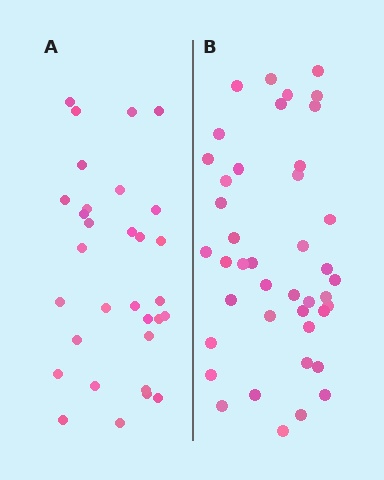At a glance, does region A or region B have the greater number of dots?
Region B (the right region) has more dots.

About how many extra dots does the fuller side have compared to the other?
Region B has roughly 12 or so more dots than region A.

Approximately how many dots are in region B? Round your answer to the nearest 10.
About 40 dots. (The exact count is 42, which rounds to 40.)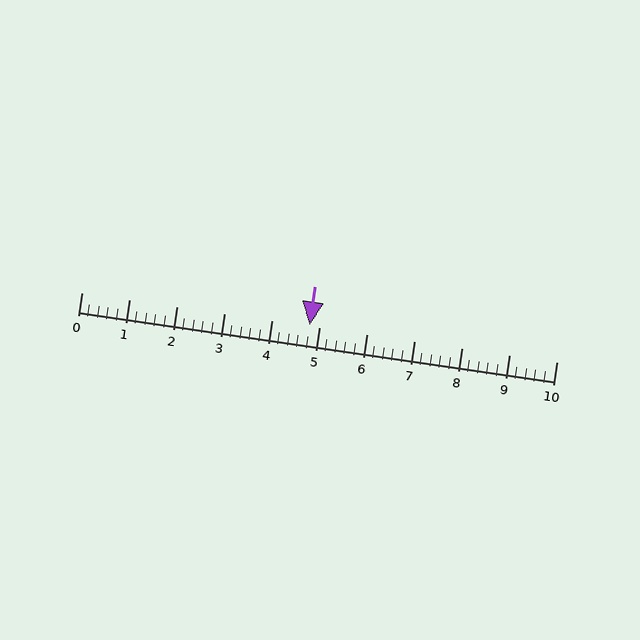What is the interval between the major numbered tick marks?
The major tick marks are spaced 1 units apart.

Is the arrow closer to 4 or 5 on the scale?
The arrow is closer to 5.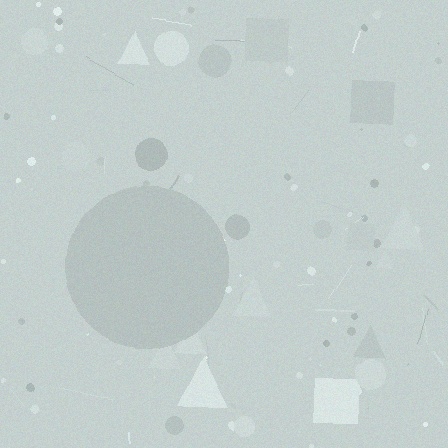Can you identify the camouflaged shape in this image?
The camouflaged shape is a circle.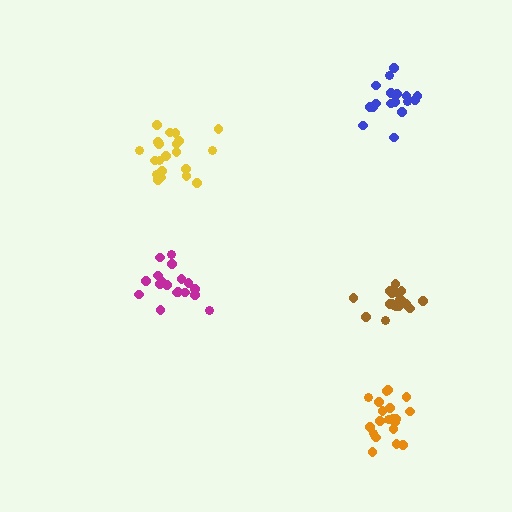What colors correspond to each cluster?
The clusters are colored: magenta, orange, yellow, brown, blue.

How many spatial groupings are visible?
There are 5 spatial groupings.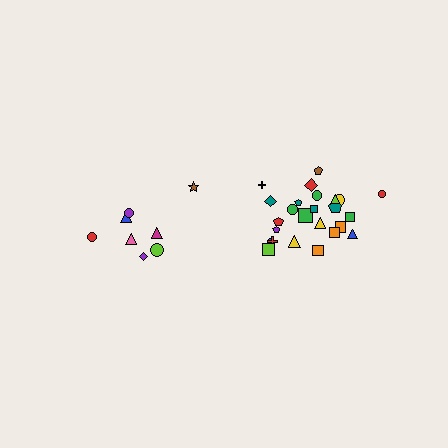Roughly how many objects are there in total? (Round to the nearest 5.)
Roughly 35 objects in total.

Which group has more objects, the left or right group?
The right group.